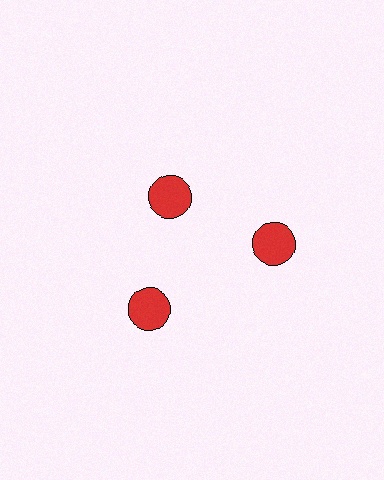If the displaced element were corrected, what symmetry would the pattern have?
It would have 3-fold rotational symmetry — the pattern would map onto itself every 120 degrees.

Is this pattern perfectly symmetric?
No. The 3 red circles are arranged in a ring, but one element near the 11 o'clock position is pulled inward toward the center, breaking the 3-fold rotational symmetry.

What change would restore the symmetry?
The symmetry would be restored by moving it outward, back onto the ring so that all 3 circles sit at equal angles and equal distance from the center.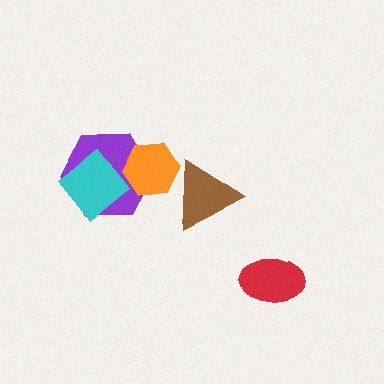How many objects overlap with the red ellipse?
0 objects overlap with the red ellipse.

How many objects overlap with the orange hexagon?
2 objects overlap with the orange hexagon.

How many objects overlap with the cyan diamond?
1 object overlaps with the cyan diamond.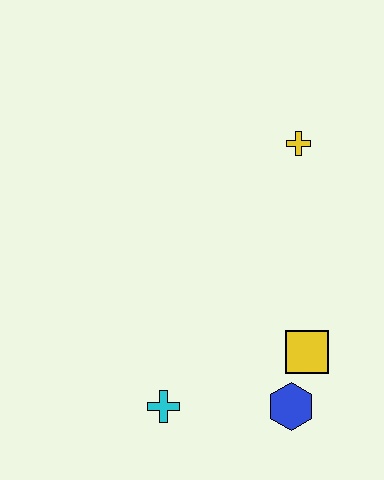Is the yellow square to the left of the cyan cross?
No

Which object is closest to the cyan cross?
The blue hexagon is closest to the cyan cross.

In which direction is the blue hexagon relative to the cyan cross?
The blue hexagon is to the right of the cyan cross.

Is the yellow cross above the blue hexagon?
Yes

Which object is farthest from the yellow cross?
The cyan cross is farthest from the yellow cross.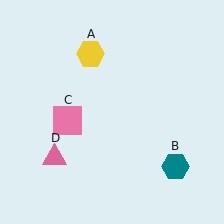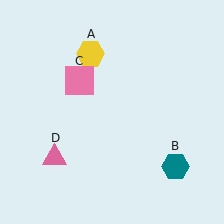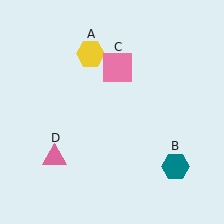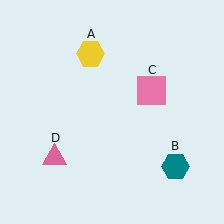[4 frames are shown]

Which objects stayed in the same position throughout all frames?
Yellow hexagon (object A) and teal hexagon (object B) and pink triangle (object D) remained stationary.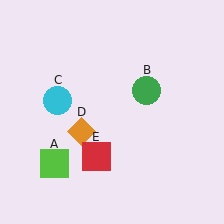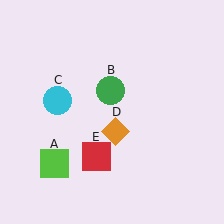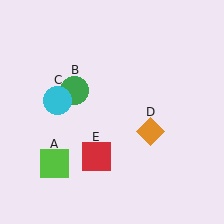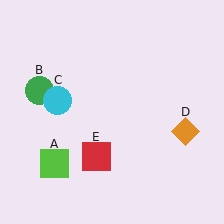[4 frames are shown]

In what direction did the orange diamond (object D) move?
The orange diamond (object D) moved right.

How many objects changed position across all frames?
2 objects changed position: green circle (object B), orange diamond (object D).